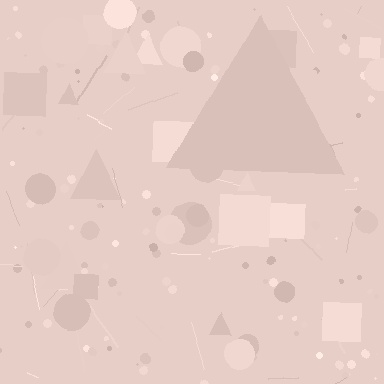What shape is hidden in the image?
A triangle is hidden in the image.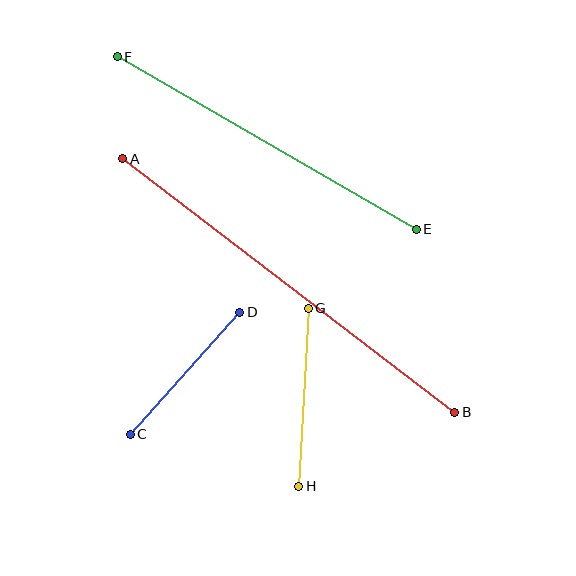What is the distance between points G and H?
The distance is approximately 178 pixels.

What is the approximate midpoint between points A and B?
The midpoint is at approximately (289, 285) pixels.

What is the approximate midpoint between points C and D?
The midpoint is at approximately (185, 373) pixels.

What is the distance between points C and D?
The distance is approximately 164 pixels.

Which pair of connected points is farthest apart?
Points A and B are farthest apart.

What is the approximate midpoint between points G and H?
The midpoint is at approximately (303, 397) pixels.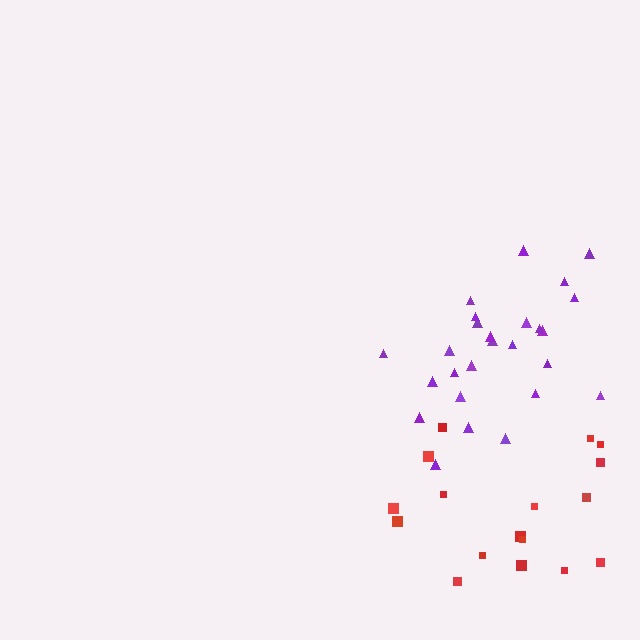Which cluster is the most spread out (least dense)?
Red.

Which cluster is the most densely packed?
Purple.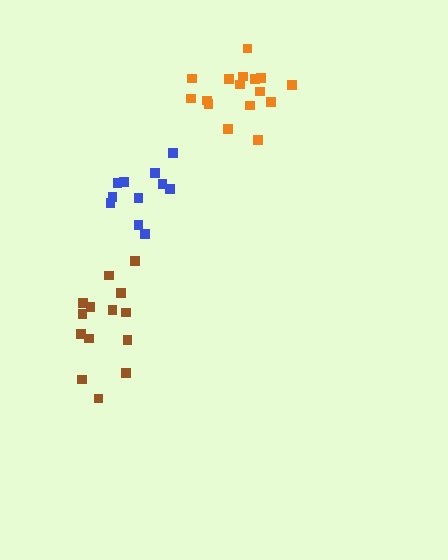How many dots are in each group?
Group 1: 11 dots, Group 2: 16 dots, Group 3: 14 dots (41 total).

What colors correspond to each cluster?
The clusters are colored: blue, orange, brown.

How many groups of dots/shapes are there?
There are 3 groups.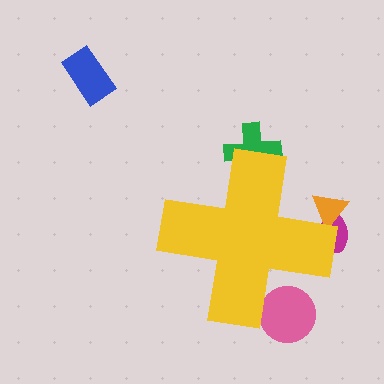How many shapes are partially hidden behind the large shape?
4 shapes are partially hidden.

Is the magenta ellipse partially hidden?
Yes, the magenta ellipse is partially hidden behind the yellow cross.